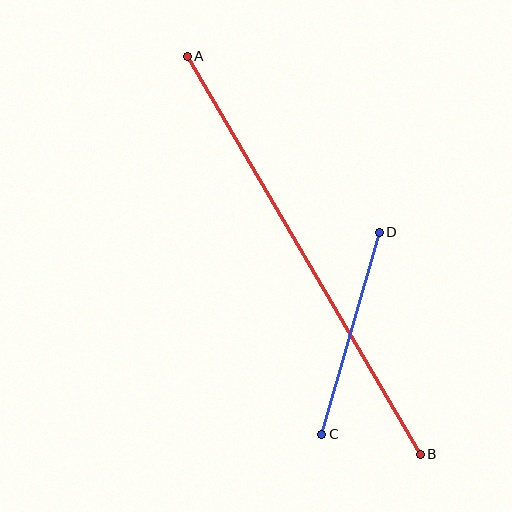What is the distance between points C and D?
The distance is approximately 210 pixels.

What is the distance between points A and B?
The distance is approximately 461 pixels.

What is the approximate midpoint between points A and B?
The midpoint is at approximately (304, 255) pixels.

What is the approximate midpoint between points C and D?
The midpoint is at approximately (351, 333) pixels.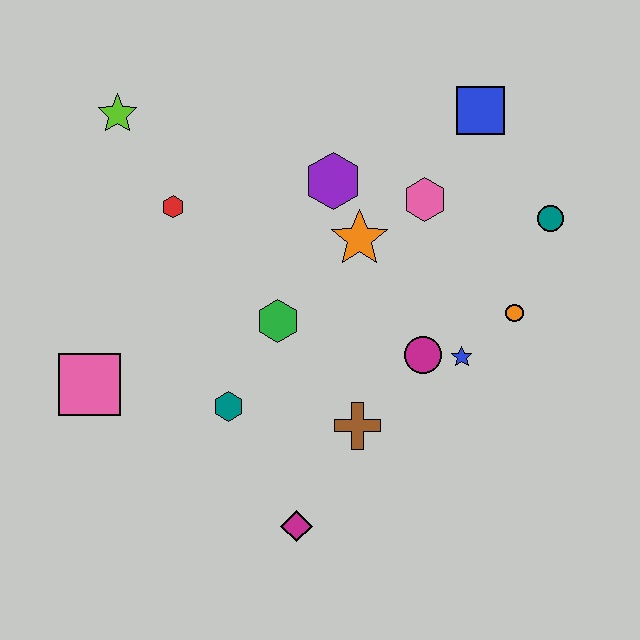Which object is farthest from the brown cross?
The lime star is farthest from the brown cross.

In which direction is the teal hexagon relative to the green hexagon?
The teal hexagon is below the green hexagon.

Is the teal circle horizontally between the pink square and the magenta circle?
No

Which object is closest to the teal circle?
The orange circle is closest to the teal circle.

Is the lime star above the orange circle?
Yes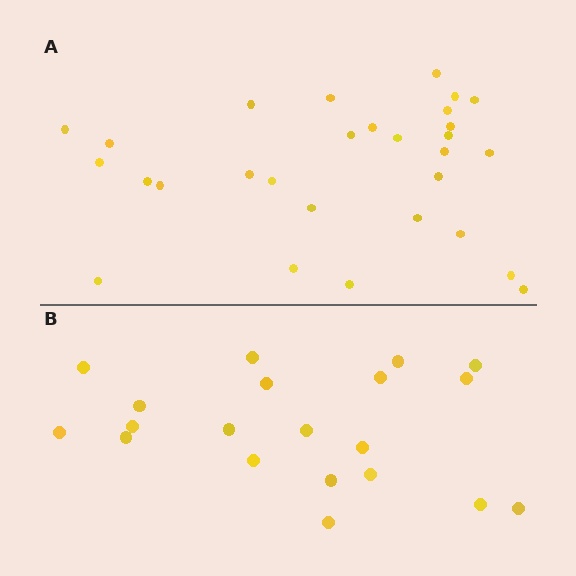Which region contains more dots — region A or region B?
Region A (the top region) has more dots.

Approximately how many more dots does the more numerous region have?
Region A has roughly 8 or so more dots than region B.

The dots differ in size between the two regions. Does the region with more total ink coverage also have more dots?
No. Region B has more total ink coverage because its dots are larger, but region A actually contains more individual dots. Total area can be misleading — the number of items is what matters here.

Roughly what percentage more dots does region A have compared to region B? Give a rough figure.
About 45% more.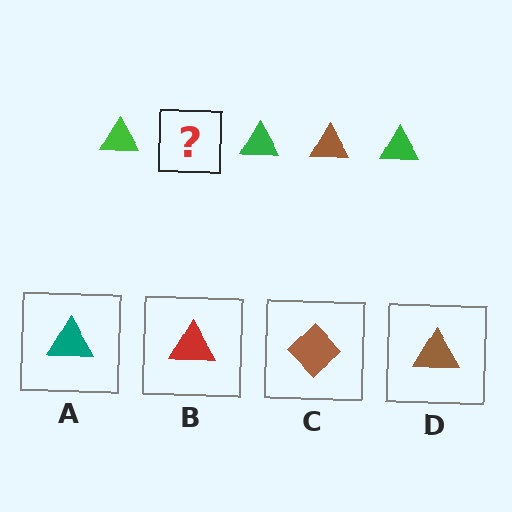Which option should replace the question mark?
Option D.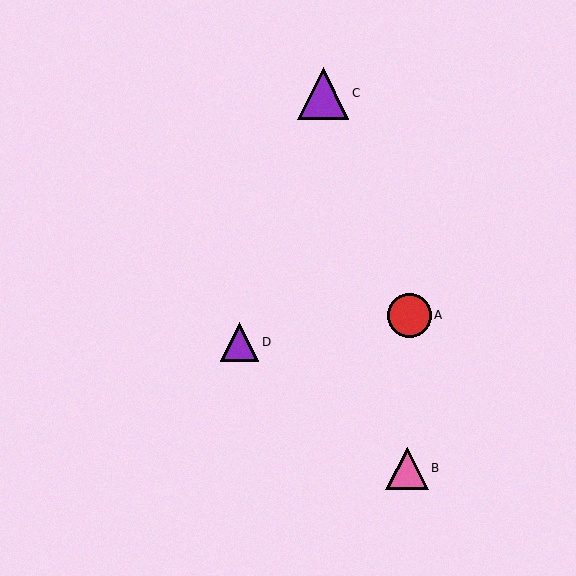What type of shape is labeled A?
Shape A is a red circle.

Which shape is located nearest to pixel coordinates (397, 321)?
The red circle (labeled A) at (410, 315) is nearest to that location.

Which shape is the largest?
The purple triangle (labeled C) is the largest.